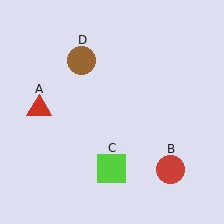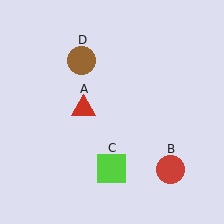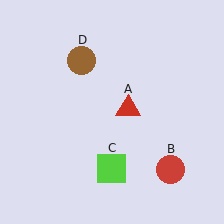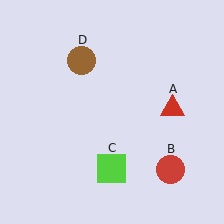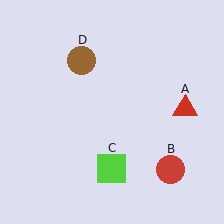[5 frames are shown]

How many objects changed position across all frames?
1 object changed position: red triangle (object A).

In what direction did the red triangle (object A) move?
The red triangle (object A) moved right.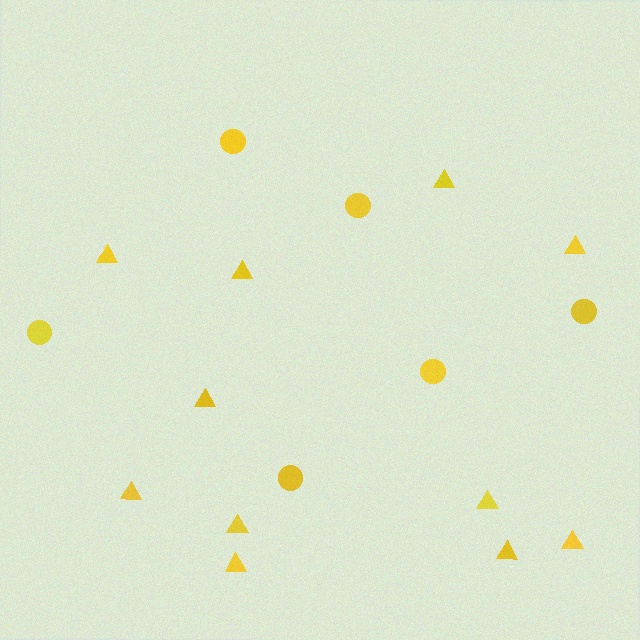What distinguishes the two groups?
There are 2 groups: one group of triangles (11) and one group of circles (6).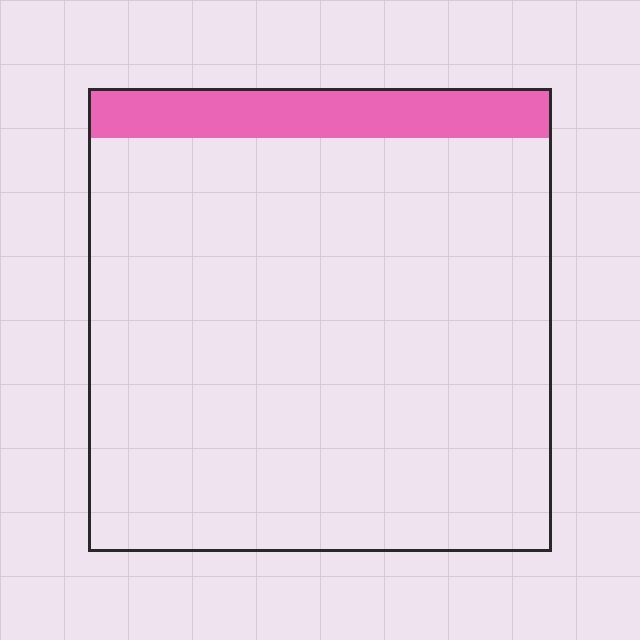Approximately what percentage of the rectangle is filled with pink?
Approximately 10%.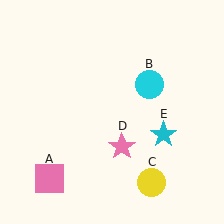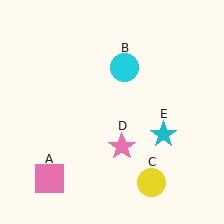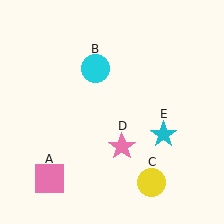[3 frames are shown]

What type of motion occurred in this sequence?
The cyan circle (object B) rotated counterclockwise around the center of the scene.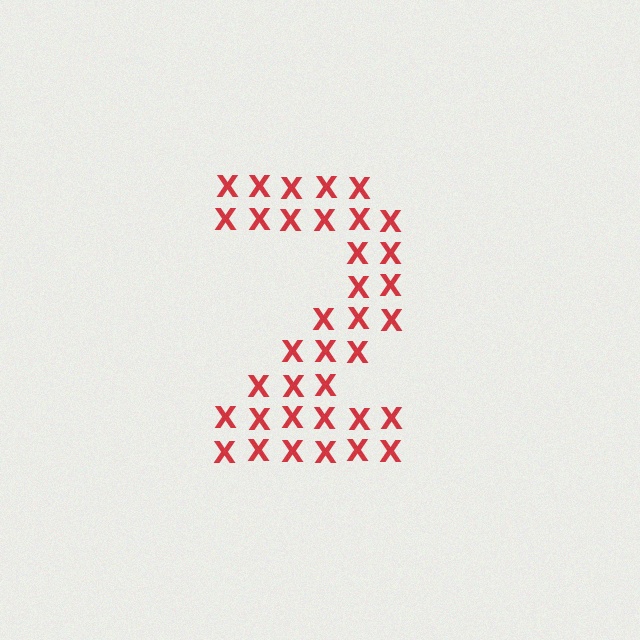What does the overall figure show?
The overall figure shows the digit 2.